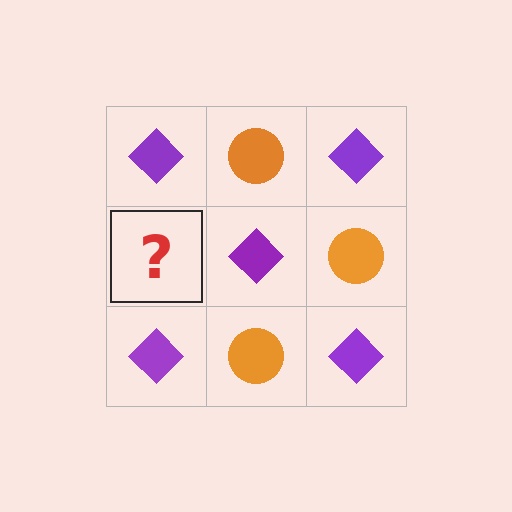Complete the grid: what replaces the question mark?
The question mark should be replaced with an orange circle.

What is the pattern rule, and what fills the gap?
The rule is that it alternates purple diamond and orange circle in a checkerboard pattern. The gap should be filled with an orange circle.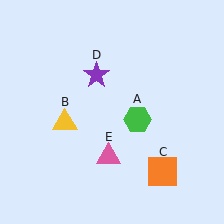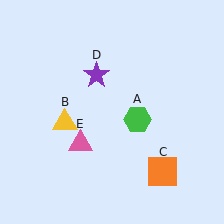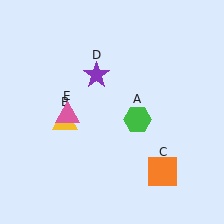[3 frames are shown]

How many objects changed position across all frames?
1 object changed position: pink triangle (object E).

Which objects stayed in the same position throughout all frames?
Green hexagon (object A) and yellow triangle (object B) and orange square (object C) and purple star (object D) remained stationary.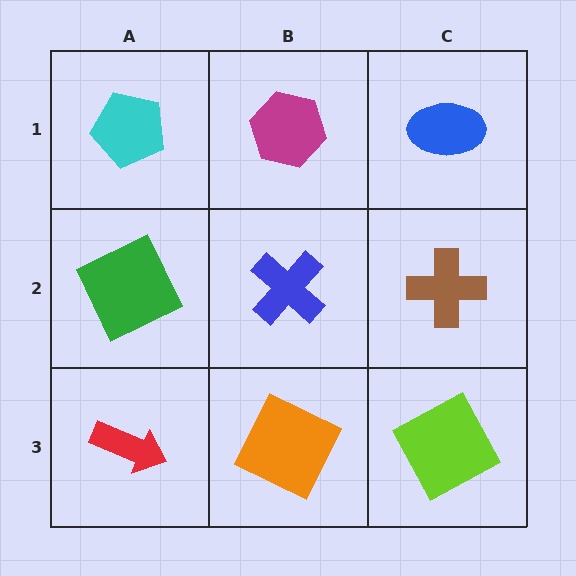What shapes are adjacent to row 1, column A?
A green square (row 2, column A), a magenta hexagon (row 1, column B).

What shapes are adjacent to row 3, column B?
A blue cross (row 2, column B), a red arrow (row 3, column A), a lime square (row 3, column C).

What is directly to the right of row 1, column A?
A magenta hexagon.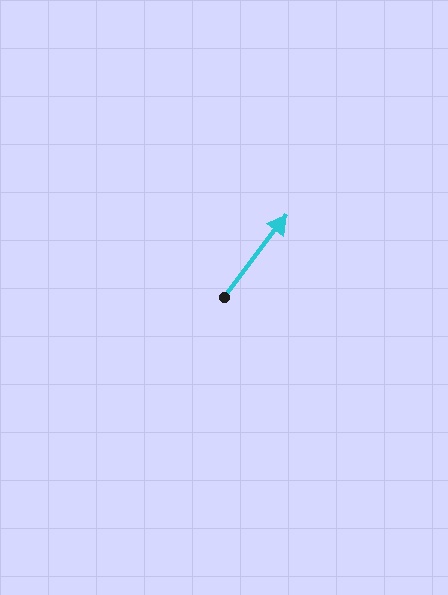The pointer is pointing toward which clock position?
Roughly 1 o'clock.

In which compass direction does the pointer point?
Northeast.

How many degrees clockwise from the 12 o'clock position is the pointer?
Approximately 37 degrees.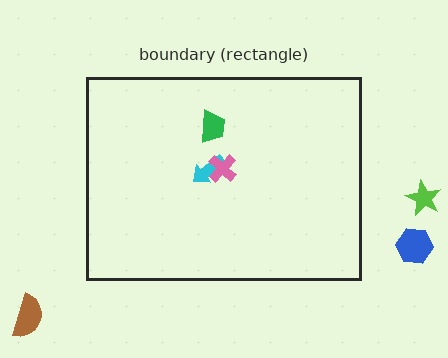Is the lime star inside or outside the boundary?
Outside.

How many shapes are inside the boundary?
3 inside, 3 outside.